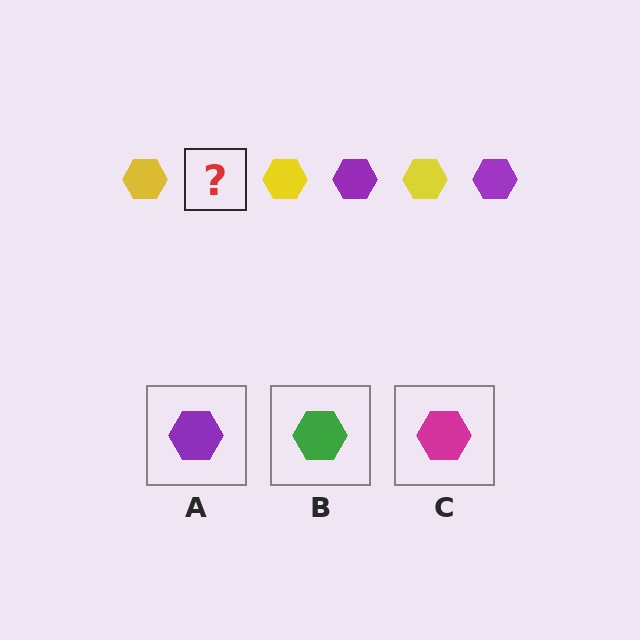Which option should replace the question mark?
Option A.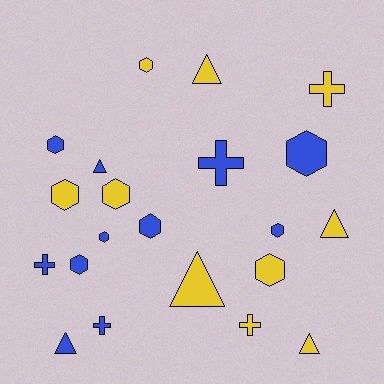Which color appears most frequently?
Blue, with 11 objects.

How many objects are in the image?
There are 21 objects.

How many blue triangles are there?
There are 2 blue triangles.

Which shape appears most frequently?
Hexagon, with 10 objects.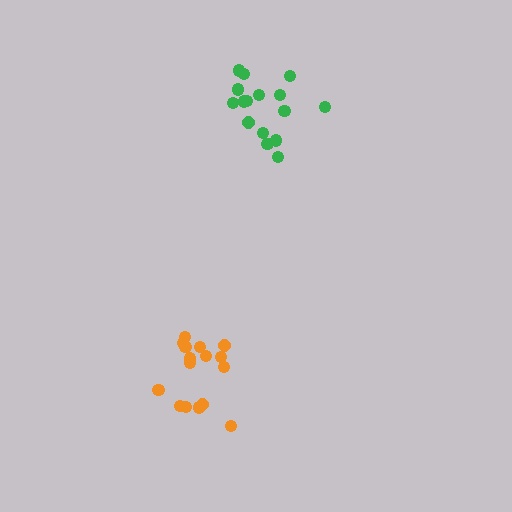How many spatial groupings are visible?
There are 2 spatial groupings.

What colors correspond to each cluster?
The clusters are colored: green, orange.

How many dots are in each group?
Group 1: 16 dots, Group 2: 16 dots (32 total).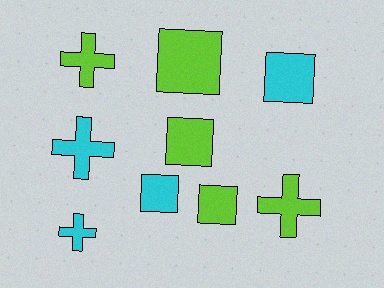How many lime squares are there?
There are 3 lime squares.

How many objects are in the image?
There are 9 objects.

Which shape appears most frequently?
Square, with 5 objects.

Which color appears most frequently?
Lime, with 5 objects.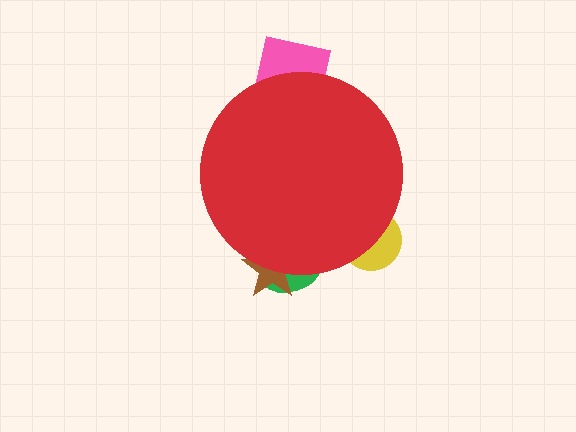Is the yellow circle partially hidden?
Yes, the yellow circle is partially hidden behind the red circle.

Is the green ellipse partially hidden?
Yes, the green ellipse is partially hidden behind the red circle.